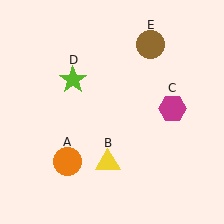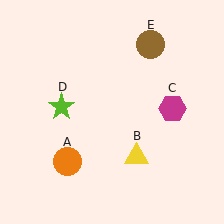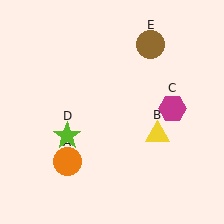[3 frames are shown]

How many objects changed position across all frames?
2 objects changed position: yellow triangle (object B), lime star (object D).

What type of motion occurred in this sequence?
The yellow triangle (object B), lime star (object D) rotated counterclockwise around the center of the scene.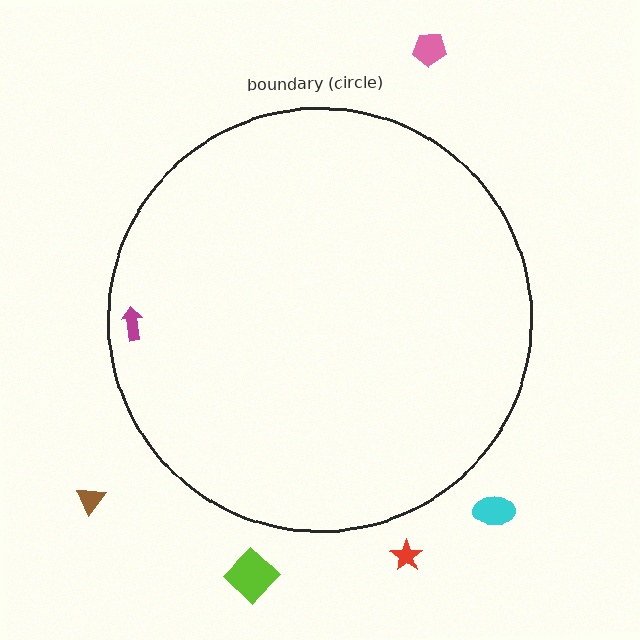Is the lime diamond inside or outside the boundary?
Outside.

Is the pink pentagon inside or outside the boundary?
Outside.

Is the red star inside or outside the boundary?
Outside.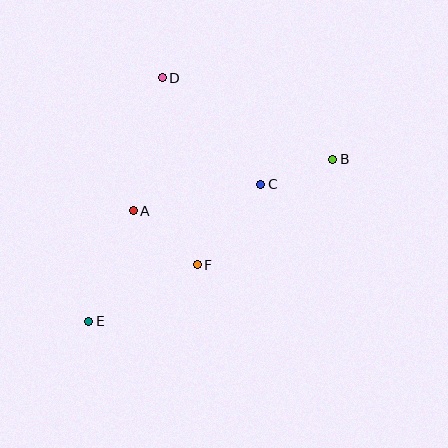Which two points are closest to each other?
Points B and C are closest to each other.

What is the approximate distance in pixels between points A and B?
The distance between A and B is approximately 206 pixels.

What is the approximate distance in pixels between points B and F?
The distance between B and F is approximately 172 pixels.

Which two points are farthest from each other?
Points B and E are farthest from each other.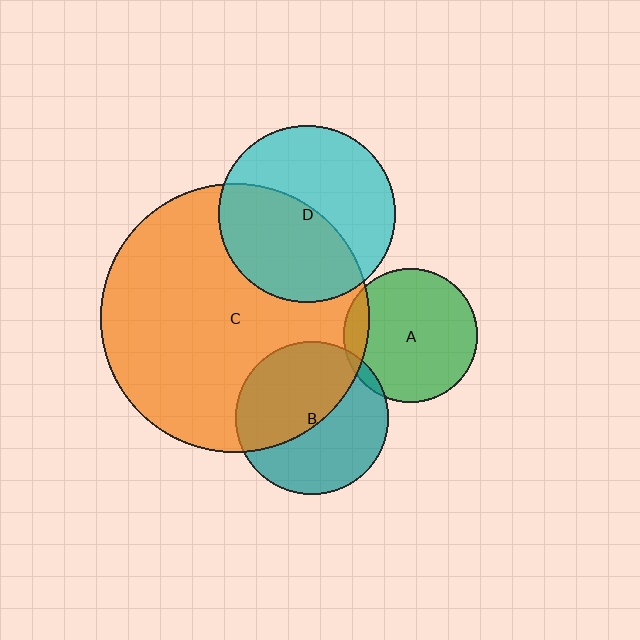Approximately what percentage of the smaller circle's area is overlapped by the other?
Approximately 5%.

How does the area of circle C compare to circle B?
Approximately 3.1 times.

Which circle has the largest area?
Circle C (orange).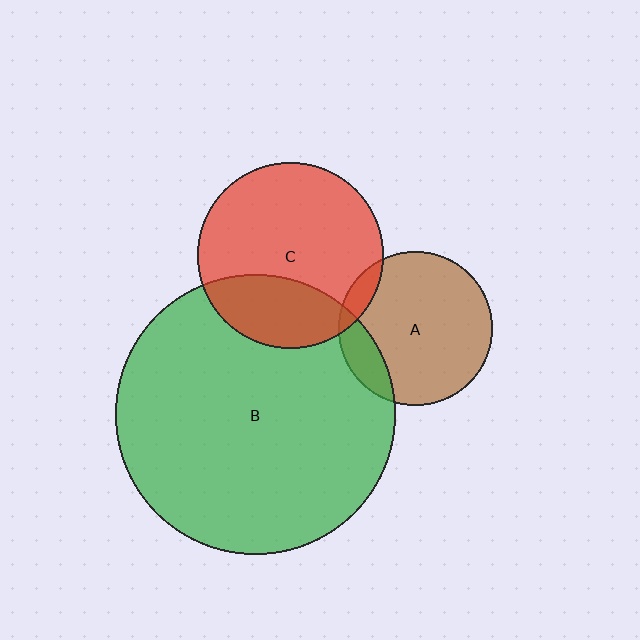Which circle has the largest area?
Circle B (green).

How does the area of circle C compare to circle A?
Approximately 1.5 times.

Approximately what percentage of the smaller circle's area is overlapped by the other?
Approximately 30%.